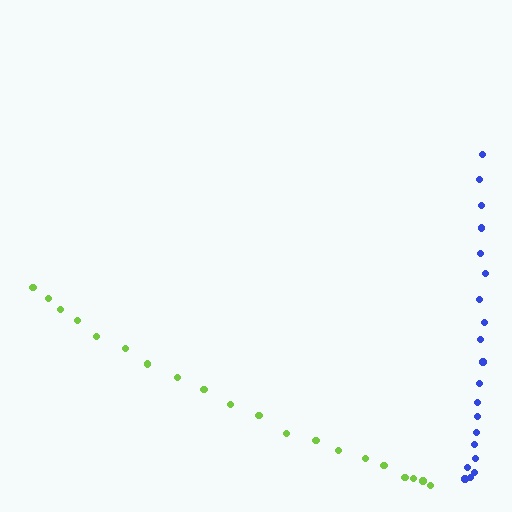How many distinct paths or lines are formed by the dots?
There are 2 distinct paths.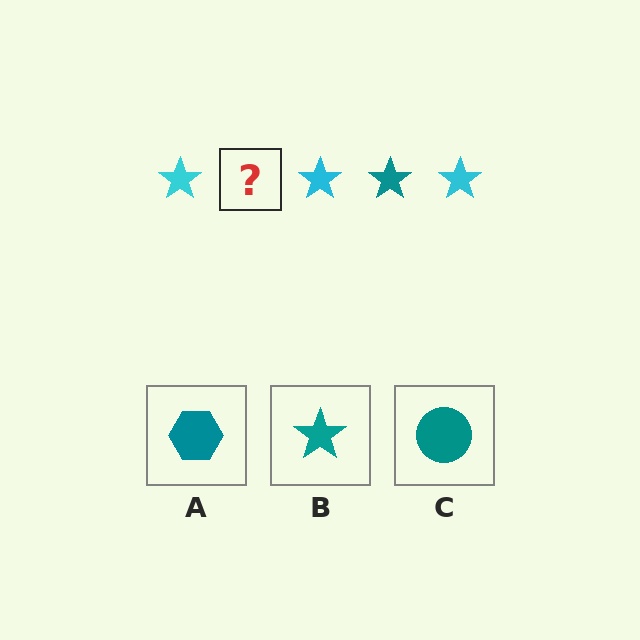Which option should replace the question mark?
Option B.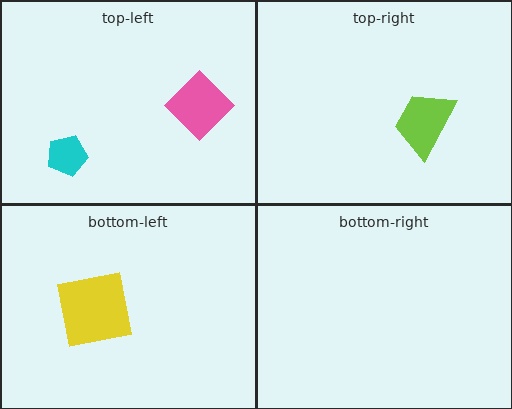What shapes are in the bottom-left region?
The yellow square.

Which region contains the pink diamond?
The top-left region.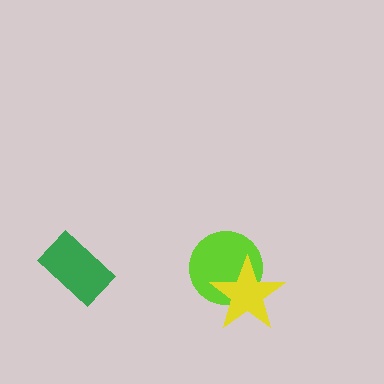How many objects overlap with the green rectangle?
0 objects overlap with the green rectangle.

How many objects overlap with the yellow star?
1 object overlaps with the yellow star.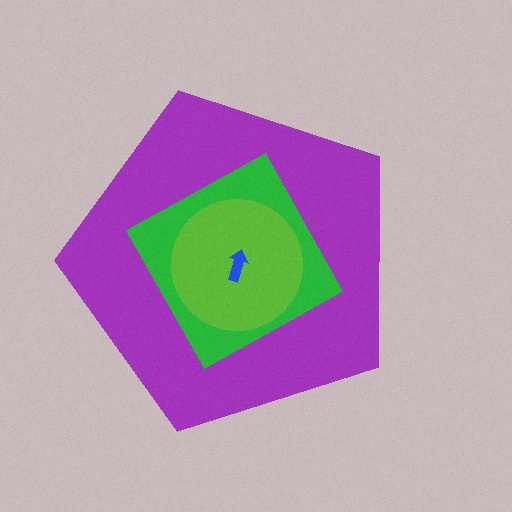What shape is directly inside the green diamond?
The lime circle.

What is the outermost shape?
The purple pentagon.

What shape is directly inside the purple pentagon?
The green diamond.